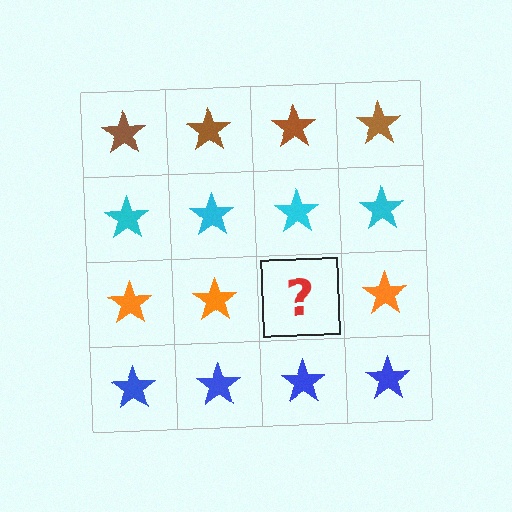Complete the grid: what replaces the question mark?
The question mark should be replaced with an orange star.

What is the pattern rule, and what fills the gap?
The rule is that each row has a consistent color. The gap should be filled with an orange star.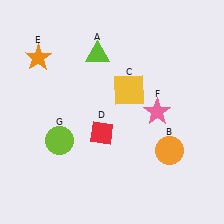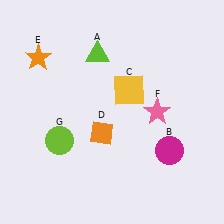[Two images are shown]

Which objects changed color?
B changed from orange to magenta. D changed from red to orange.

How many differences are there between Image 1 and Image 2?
There are 2 differences between the two images.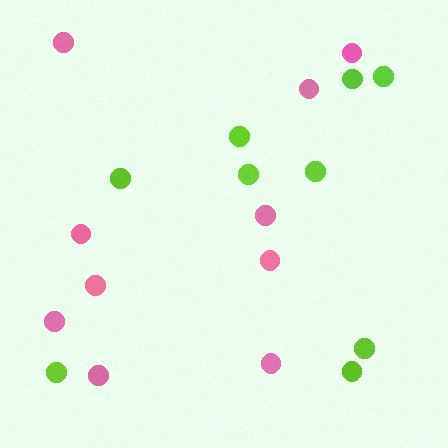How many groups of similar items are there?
There are 2 groups: one group of pink circles (10) and one group of lime circles (9).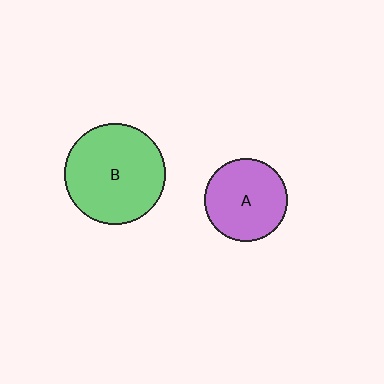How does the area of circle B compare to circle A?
Approximately 1.5 times.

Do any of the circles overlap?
No, none of the circles overlap.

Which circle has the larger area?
Circle B (green).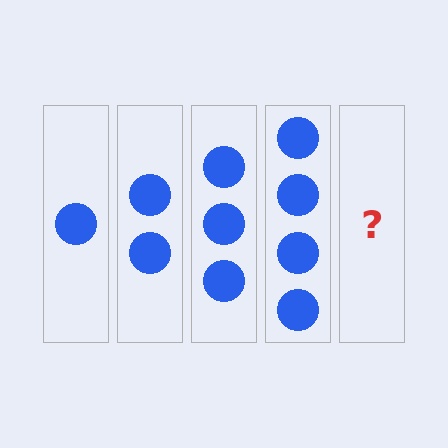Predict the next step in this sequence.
The next step is 5 circles.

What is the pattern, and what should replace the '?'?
The pattern is that each step adds one more circle. The '?' should be 5 circles.